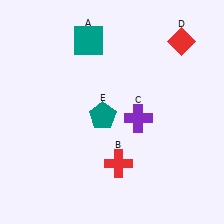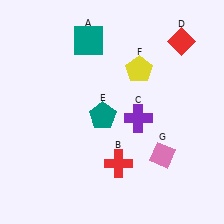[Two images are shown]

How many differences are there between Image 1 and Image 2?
There are 2 differences between the two images.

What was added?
A yellow pentagon (F), a pink diamond (G) were added in Image 2.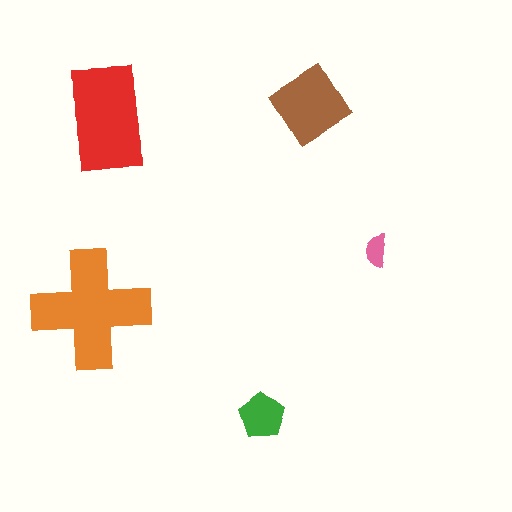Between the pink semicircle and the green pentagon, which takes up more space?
The green pentagon.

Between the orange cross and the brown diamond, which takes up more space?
The orange cross.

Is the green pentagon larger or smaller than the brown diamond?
Smaller.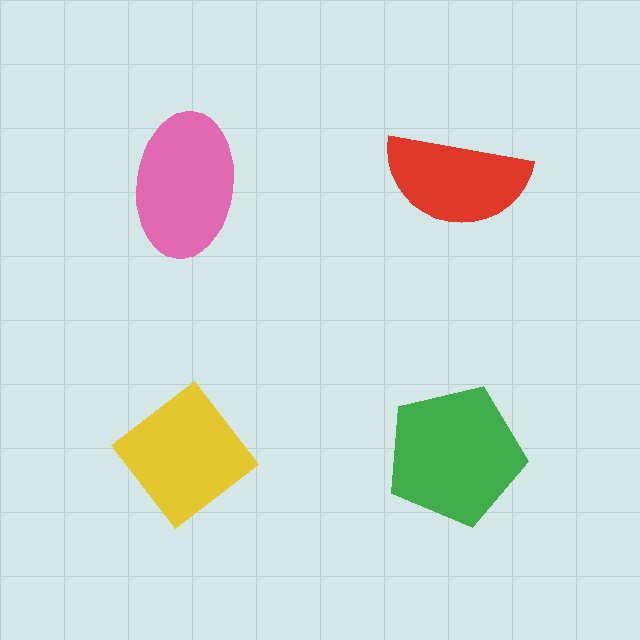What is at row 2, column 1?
A yellow diamond.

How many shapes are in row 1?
2 shapes.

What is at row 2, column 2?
A green pentagon.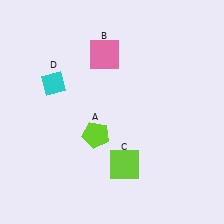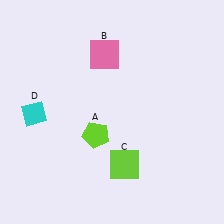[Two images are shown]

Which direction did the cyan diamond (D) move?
The cyan diamond (D) moved down.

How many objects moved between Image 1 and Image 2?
1 object moved between the two images.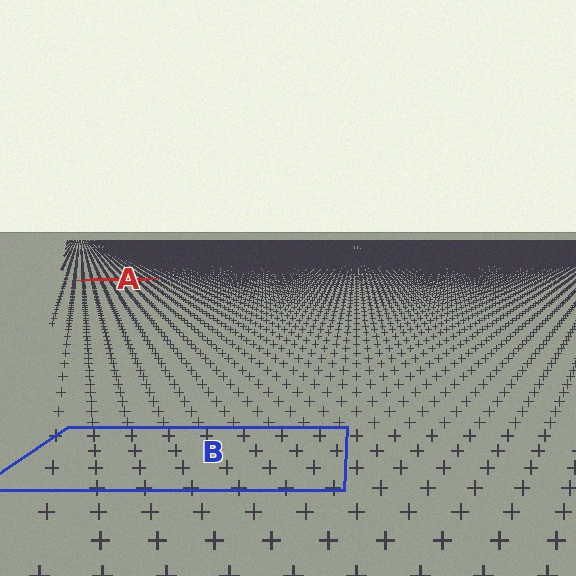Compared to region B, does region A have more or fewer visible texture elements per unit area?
Region A has more texture elements per unit area — they are packed more densely because it is farther away.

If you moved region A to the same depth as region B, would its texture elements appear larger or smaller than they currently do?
They would appear larger. At a closer depth, the same texture elements are projected at a bigger on-screen size.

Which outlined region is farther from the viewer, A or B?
Region A is farther from the viewer — the texture elements inside it appear smaller and more densely packed.